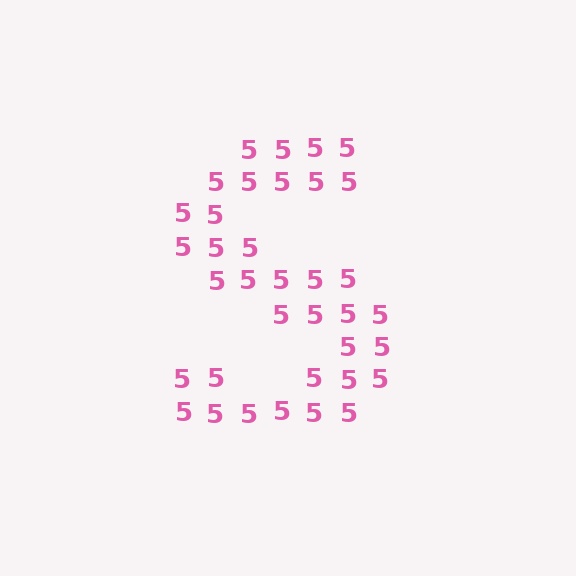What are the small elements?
The small elements are digit 5's.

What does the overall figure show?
The overall figure shows the letter S.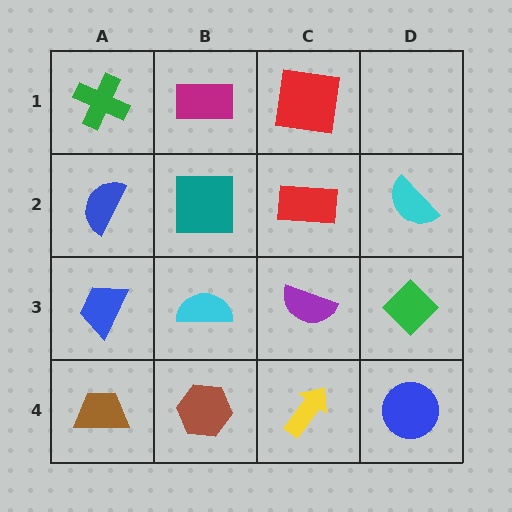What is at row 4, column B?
A brown hexagon.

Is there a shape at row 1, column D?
No, that cell is empty.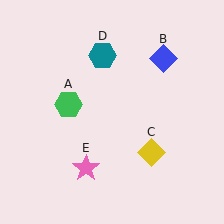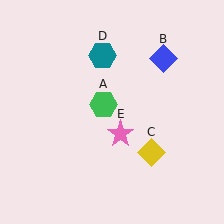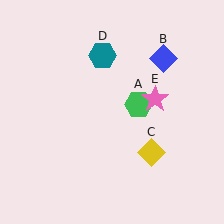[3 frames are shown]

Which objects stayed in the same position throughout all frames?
Blue diamond (object B) and yellow diamond (object C) and teal hexagon (object D) remained stationary.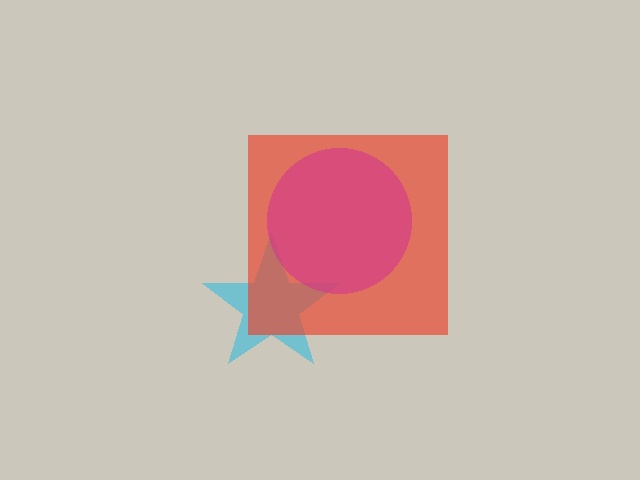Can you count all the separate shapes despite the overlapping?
Yes, there are 3 separate shapes.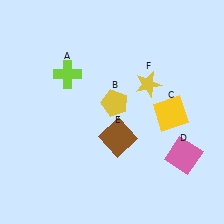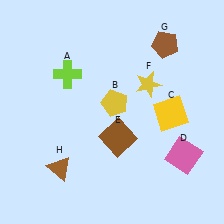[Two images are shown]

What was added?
A brown pentagon (G), a brown triangle (H) were added in Image 2.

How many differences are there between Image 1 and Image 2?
There are 2 differences between the two images.